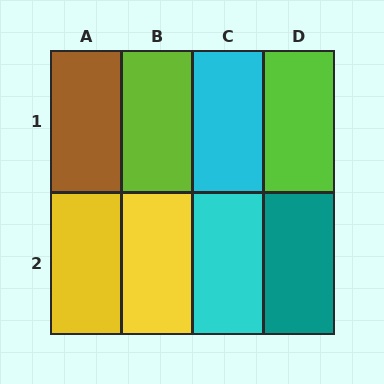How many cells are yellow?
2 cells are yellow.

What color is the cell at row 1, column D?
Lime.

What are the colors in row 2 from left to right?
Yellow, yellow, cyan, teal.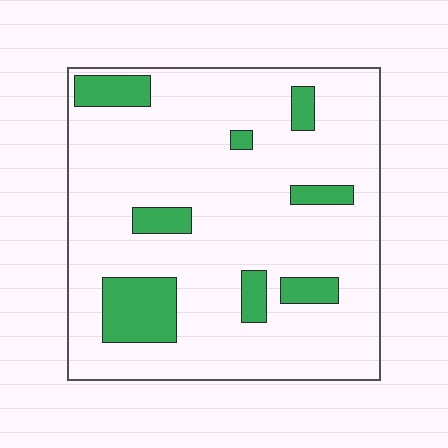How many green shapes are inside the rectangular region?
8.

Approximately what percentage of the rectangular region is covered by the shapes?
Approximately 15%.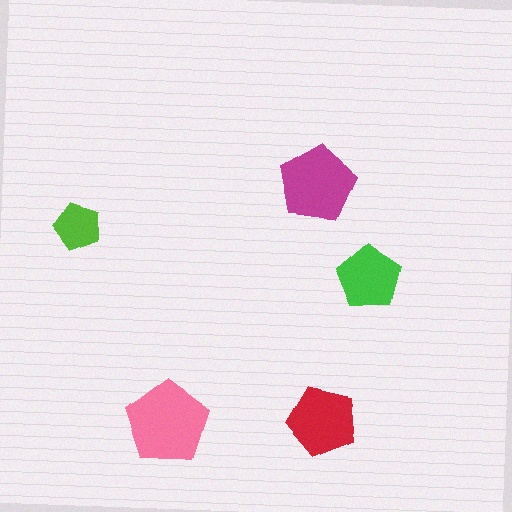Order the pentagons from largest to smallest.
the pink one, the magenta one, the red one, the green one, the lime one.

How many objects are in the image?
There are 5 objects in the image.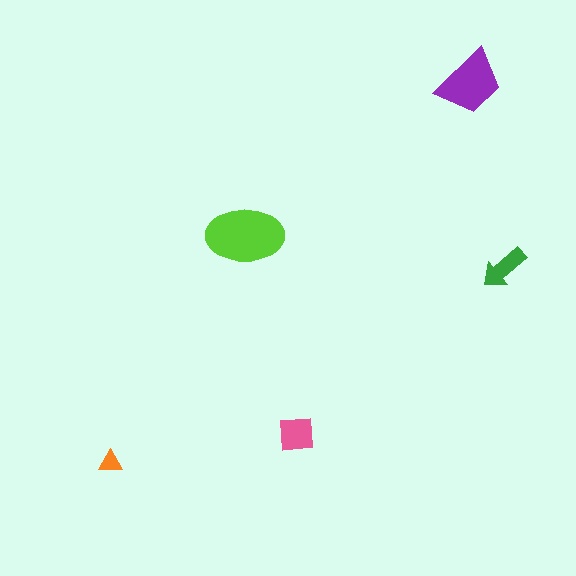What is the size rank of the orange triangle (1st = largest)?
5th.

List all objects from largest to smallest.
The lime ellipse, the purple trapezoid, the pink square, the green arrow, the orange triangle.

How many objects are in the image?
There are 5 objects in the image.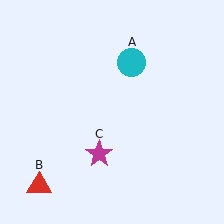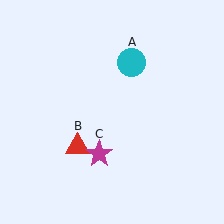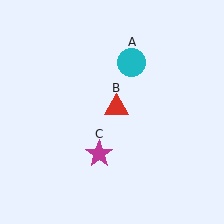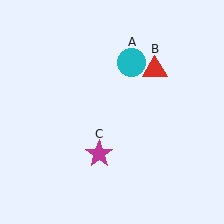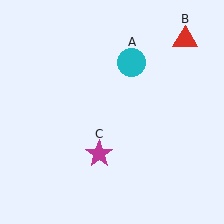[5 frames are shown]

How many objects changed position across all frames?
1 object changed position: red triangle (object B).